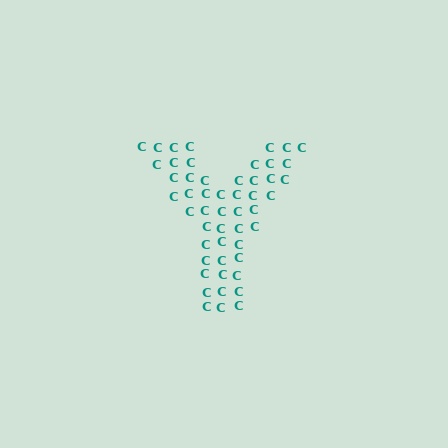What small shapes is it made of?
It is made of small letter C's.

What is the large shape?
The large shape is the letter Y.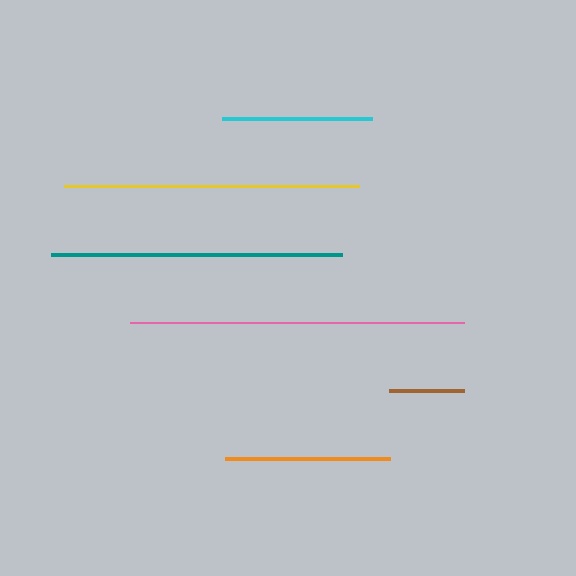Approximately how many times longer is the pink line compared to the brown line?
The pink line is approximately 4.5 times the length of the brown line.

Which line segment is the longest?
The pink line is the longest at approximately 335 pixels.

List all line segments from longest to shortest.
From longest to shortest: pink, yellow, teal, orange, cyan, brown.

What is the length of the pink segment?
The pink segment is approximately 335 pixels long.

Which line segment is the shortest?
The brown line is the shortest at approximately 75 pixels.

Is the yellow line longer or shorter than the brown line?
The yellow line is longer than the brown line.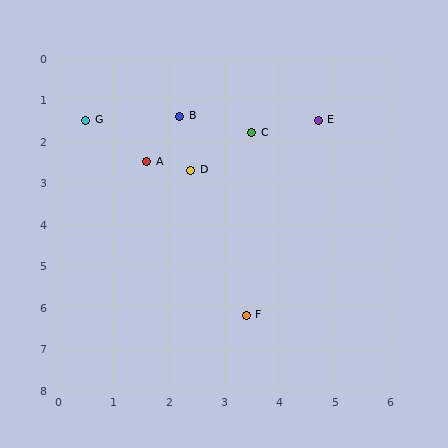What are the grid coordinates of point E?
Point E is at approximately (4.7, 1.5).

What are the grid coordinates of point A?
Point A is at approximately (1.6, 2.5).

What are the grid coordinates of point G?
Point G is at approximately (0.5, 1.5).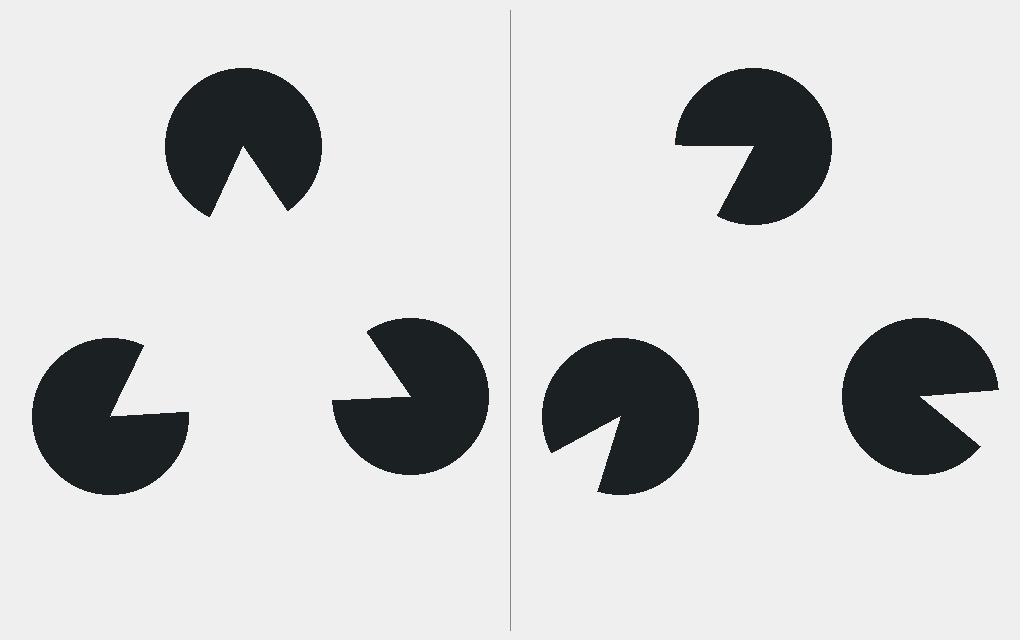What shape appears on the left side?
An illusory triangle.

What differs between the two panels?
The pac-man discs are positioned identically on both sides; only the wedge orientations differ. On the left they align to a triangle; on the right they are misaligned.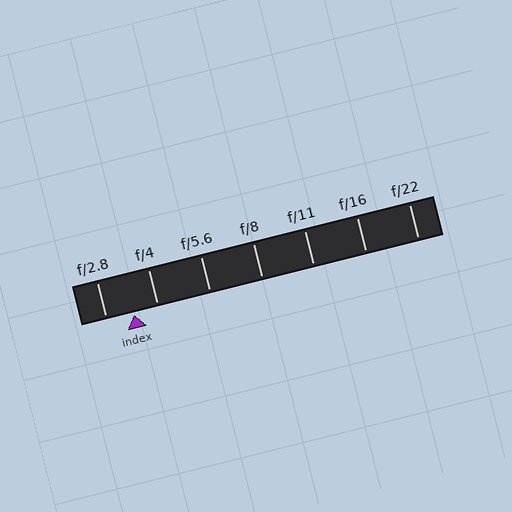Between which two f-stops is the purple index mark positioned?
The index mark is between f/2.8 and f/4.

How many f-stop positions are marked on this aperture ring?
There are 7 f-stop positions marked.